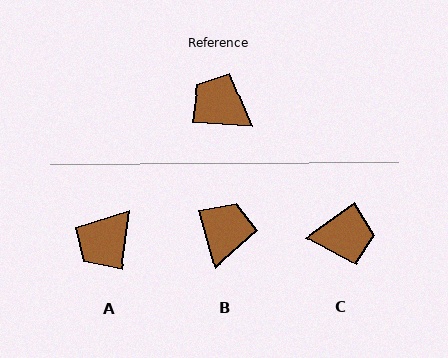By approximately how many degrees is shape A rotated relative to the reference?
Approximately 85 degrees counter-clockwise.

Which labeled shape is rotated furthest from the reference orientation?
C, about 142 degrees away.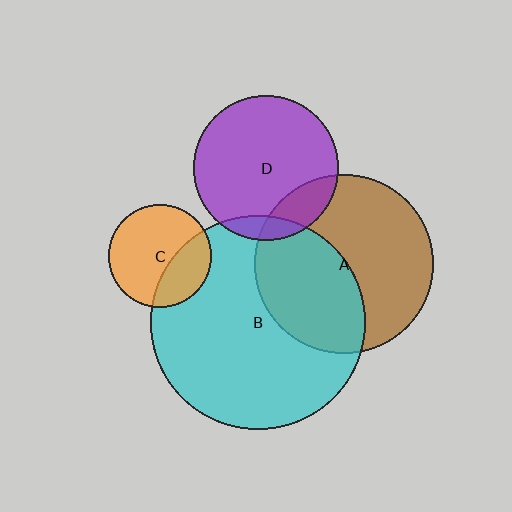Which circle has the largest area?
Circle B (cyan).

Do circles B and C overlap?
Yes.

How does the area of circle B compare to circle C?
Approximately 4.3 times.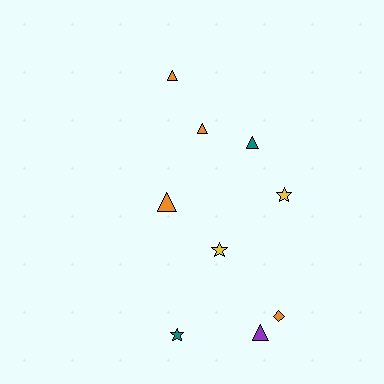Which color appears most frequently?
Orange, with 4 objects.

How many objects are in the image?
There are 9 objects.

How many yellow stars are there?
There are 2 yellow stars.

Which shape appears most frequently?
Triangle, with 5 objects.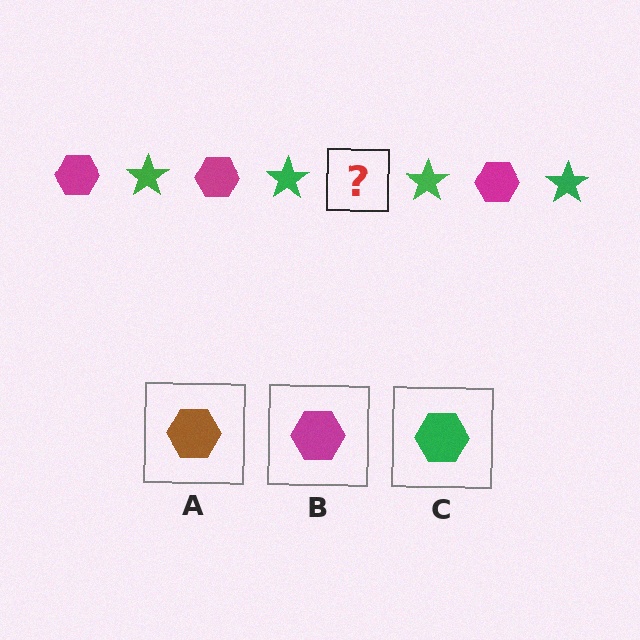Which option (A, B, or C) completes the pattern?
B.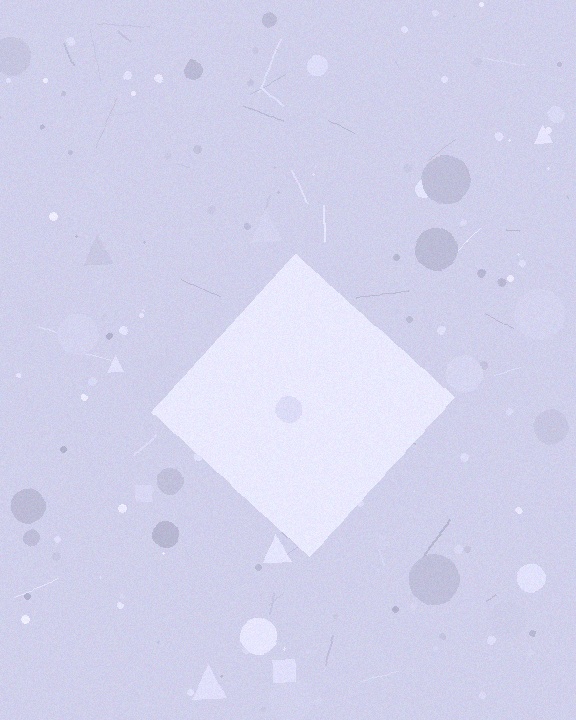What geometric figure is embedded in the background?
A diamond is embedded in the background.